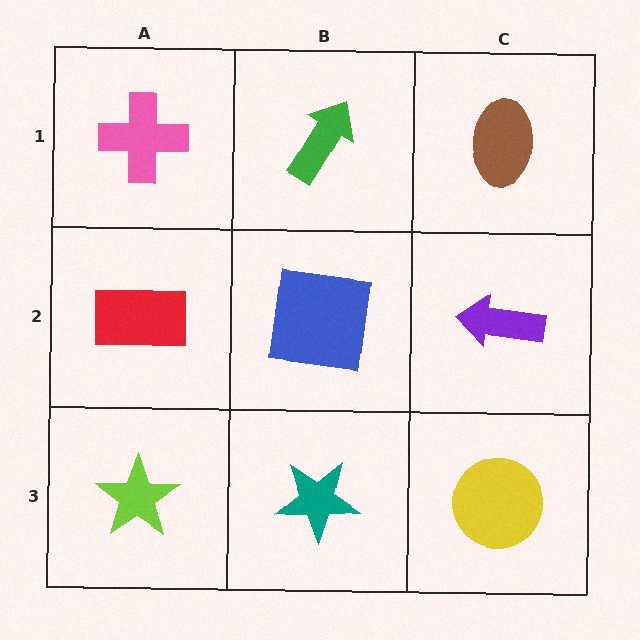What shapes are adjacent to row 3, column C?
A purple arrow (row 2, column C), a teal star (row 3, column B).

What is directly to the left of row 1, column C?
A green arrow.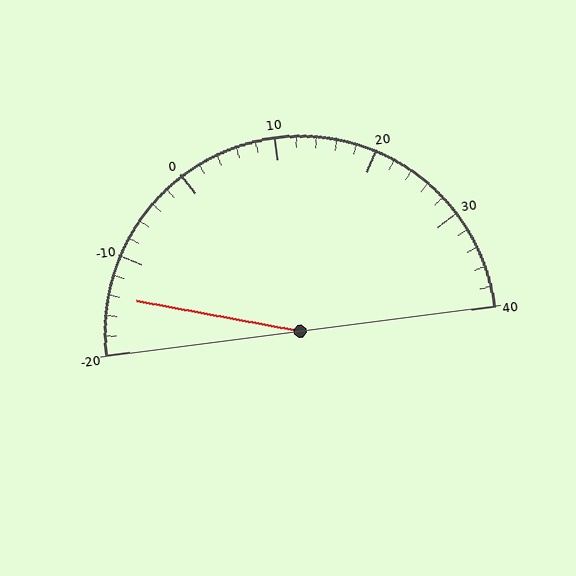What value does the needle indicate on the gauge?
The needle indicates approximately -14.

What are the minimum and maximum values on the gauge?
The gauge ranges from -20 to 40.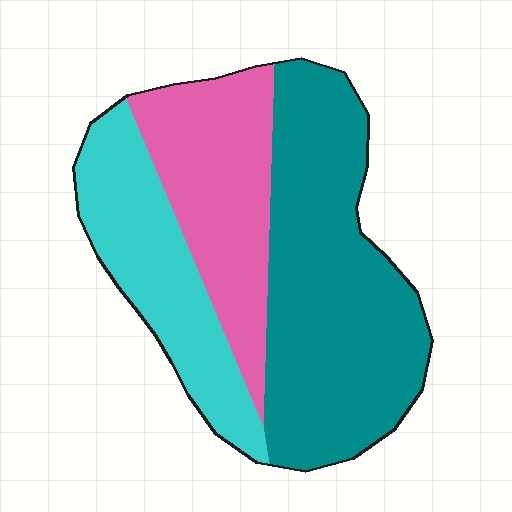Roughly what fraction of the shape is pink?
Pink takes up between a quarter and a half of the shape.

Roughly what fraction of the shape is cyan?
Cyan covers roughly 25% of the shape.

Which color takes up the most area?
Teal, at roughly 50%.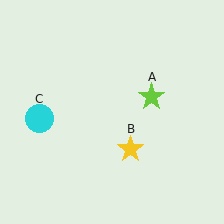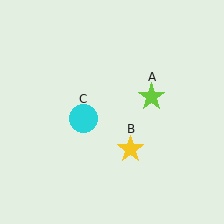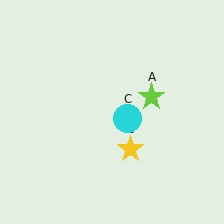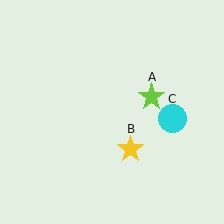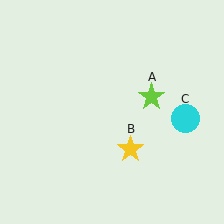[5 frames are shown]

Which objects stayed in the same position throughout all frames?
Lime star (object A) and yellow star (object B) remained stationary.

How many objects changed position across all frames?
1 object changed position: cyan circle (object C).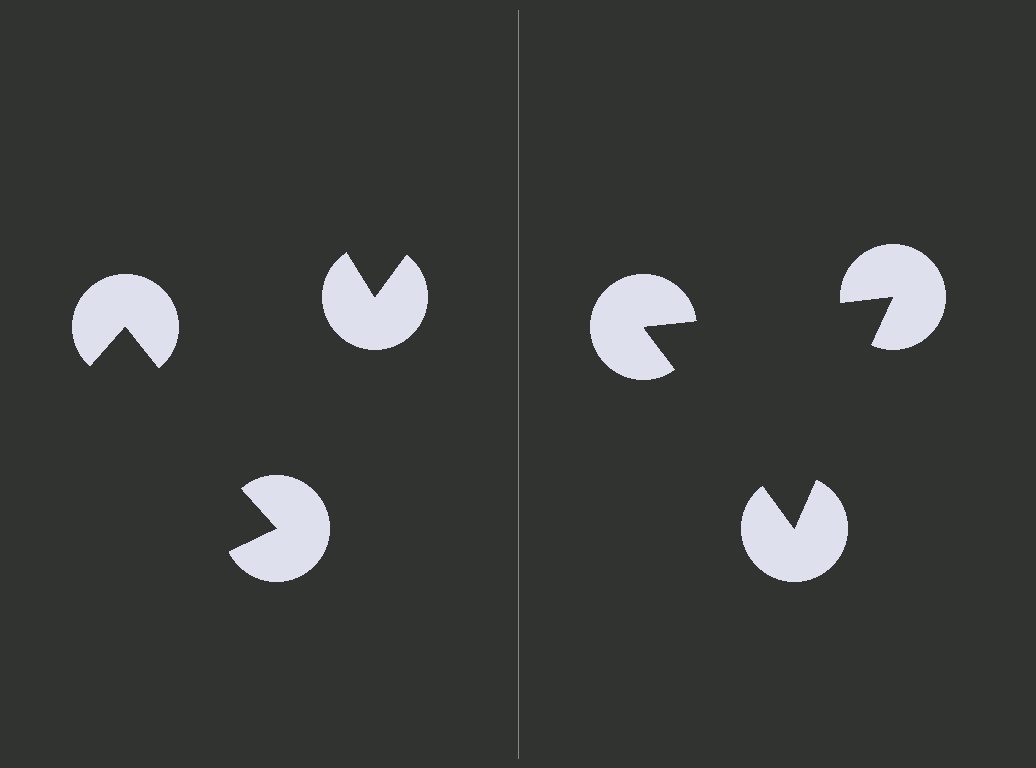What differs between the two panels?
The pac-man discs are positioned identically on both sides; only the wedge orientations differ. On the right they align to a triangle; on the left they are misaligned.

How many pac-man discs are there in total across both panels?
6 — 3 on each side.